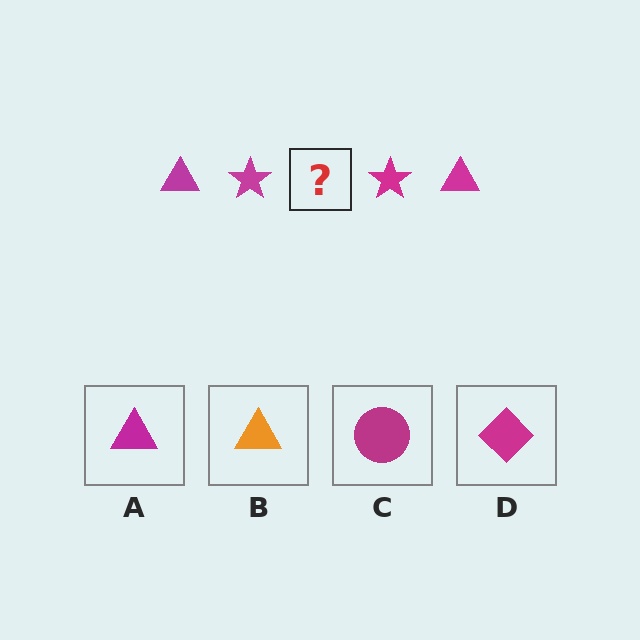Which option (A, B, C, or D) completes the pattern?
A.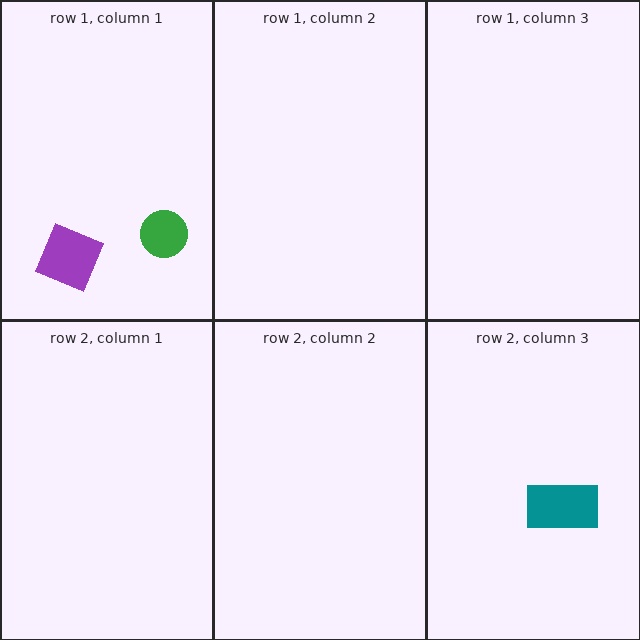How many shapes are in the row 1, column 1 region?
2.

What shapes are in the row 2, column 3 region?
The teal rectangle.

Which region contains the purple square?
The row 1, column 1 region.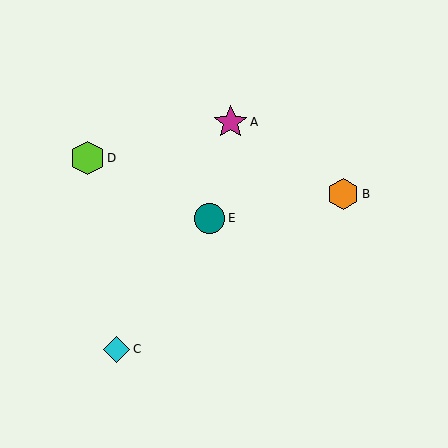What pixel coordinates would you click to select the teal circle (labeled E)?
Click at (210, 218) to select the teal circle E.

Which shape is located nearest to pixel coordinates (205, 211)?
The teal circle (labeled E) at (210, 218) is nearest to that location.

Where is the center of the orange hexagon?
The center of the orange hexagon is at (343, 194).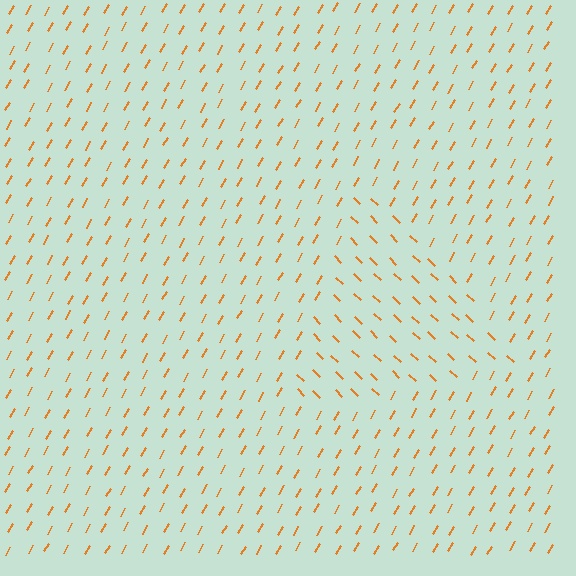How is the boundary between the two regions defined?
The boundary is defined purely by a change in line orientation (approximately 76 degrees difference). All lines are the same color and thickness.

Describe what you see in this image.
The image is filled with small orange line segments. A triangle region in the image has lines oriented differently from the surrounding lines, creating a visible texture boundary.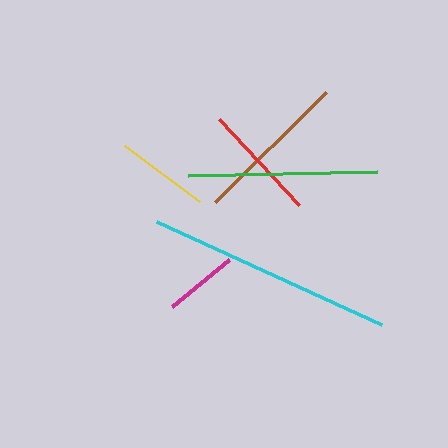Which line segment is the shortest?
The magenta line is the shortest at approximately 74 pixels.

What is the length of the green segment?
The green segment is approximately 189 pixels long.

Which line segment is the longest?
The cyan line is the longest at approximately 248 pixels.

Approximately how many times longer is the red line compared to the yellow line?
The red line is approximately 1.3 times the length of the yellow line.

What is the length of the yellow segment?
The yellow segment is approximately 93 pixels long.